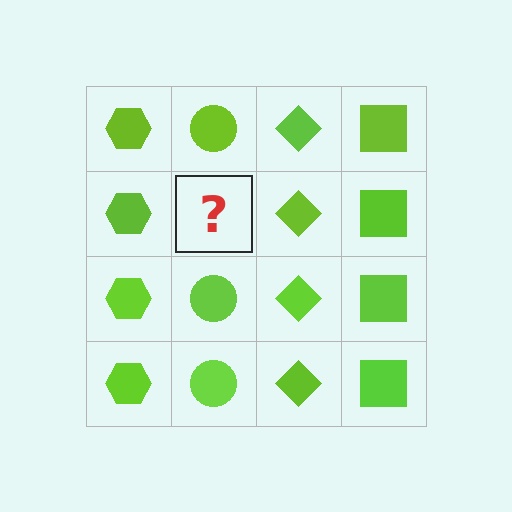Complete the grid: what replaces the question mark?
The question mark should be replaced with a lime circle.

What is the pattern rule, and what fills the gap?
The rule is that each column has a consistent shape. The gap should be filled with a lime circle.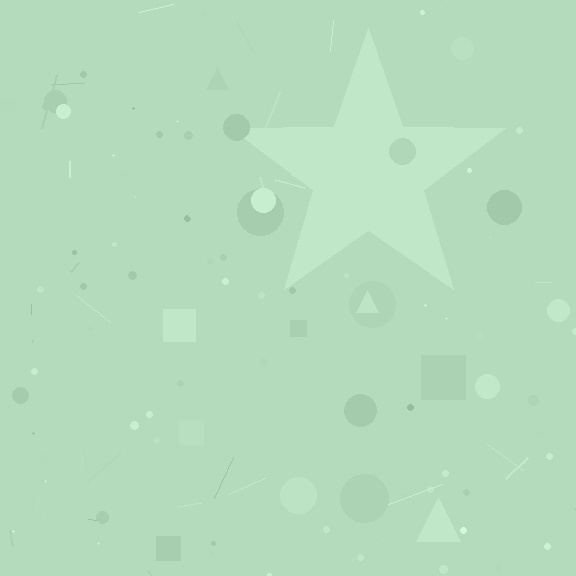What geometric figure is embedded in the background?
A star is embedded in the background.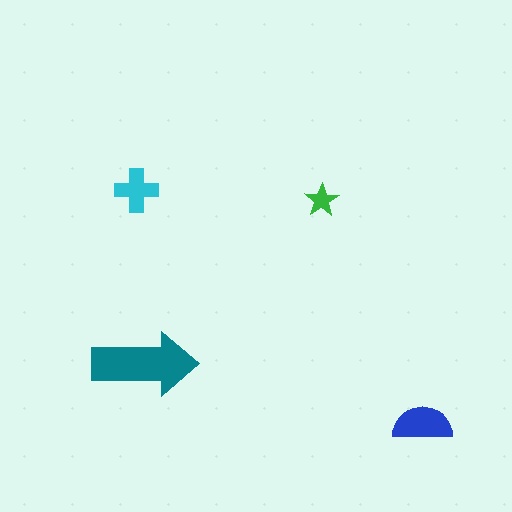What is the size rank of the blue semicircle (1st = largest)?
2nd.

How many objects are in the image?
There are 4 objects in the image.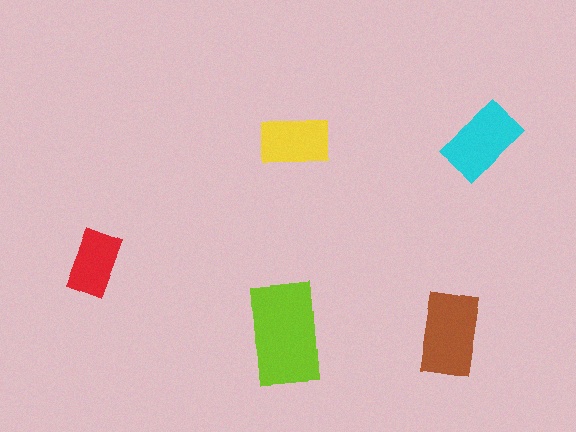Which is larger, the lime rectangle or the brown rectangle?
The lime one.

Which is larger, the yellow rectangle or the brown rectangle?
The brown one.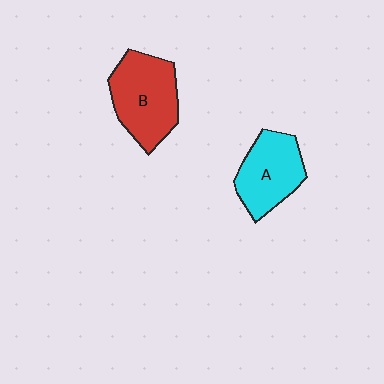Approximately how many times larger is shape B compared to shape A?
Approximately 1.2 times.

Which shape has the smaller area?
Shape A (cyan).